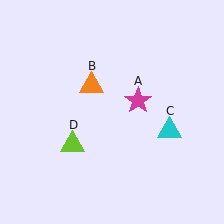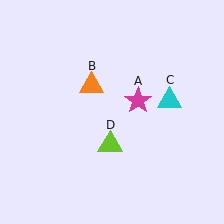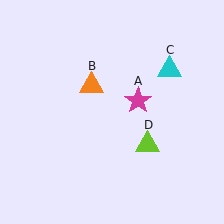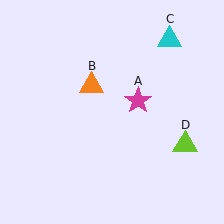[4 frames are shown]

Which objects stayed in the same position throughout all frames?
Magenta star (object A) and orange triangle (object B) remained stationary.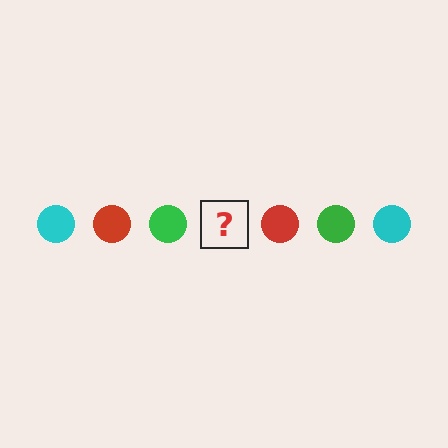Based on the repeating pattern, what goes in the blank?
The blank should be a cyan circle.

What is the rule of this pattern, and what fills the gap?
The rule is that the pattern cycles through cyan, red, green circles. The gap should be filled with a cyan circle.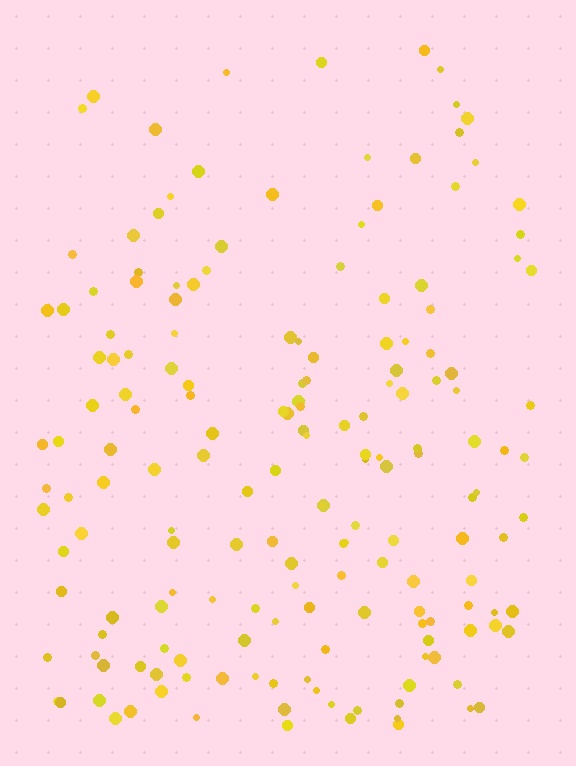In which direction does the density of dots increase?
From top to bottom, with the bottom side densest.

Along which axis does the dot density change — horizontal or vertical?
Vertical.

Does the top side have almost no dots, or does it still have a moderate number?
Still a moderate number, just noticeably fewer than the bottom.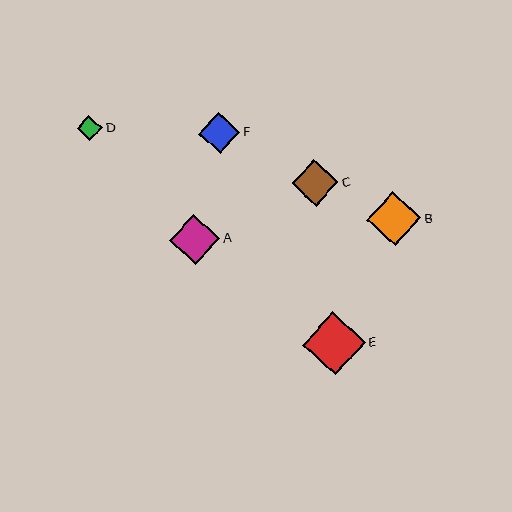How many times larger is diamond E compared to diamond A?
Diamond E is approximately 1.3 times the size of diamond A.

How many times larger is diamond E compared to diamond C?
Diamond E is approximately 1.4 times the size of diamond C.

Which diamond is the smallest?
Diamond D is the smallest with a size of approximately 25 pixels.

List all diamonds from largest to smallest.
From largest to smallest: E, B, A, C, F, D.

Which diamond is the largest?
Diamond E is the largest with a size of approximately 63 pixels.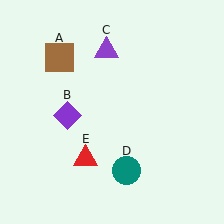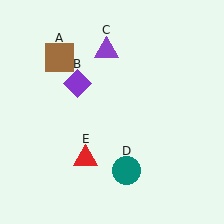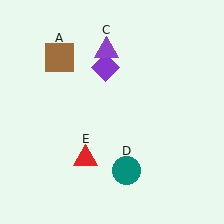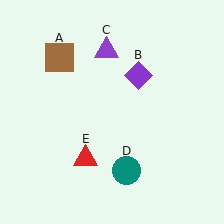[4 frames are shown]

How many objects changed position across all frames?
1 object changed position: purple diamond (object B).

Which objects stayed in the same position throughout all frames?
Brown square (object A) and purple triangle (object C) and teal circle (object D) and red triangle (object E) remained stationary.